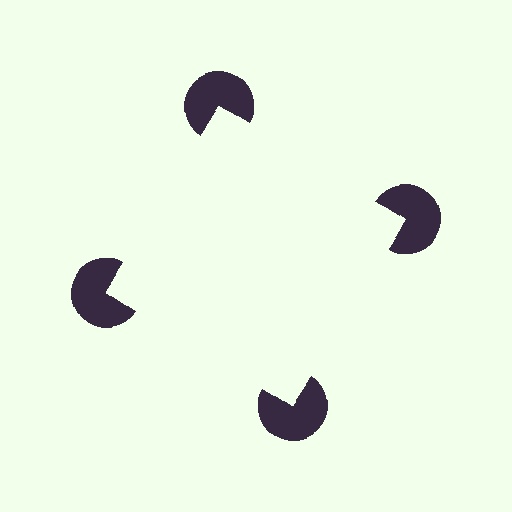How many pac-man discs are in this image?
There are 4 — one at each vertex of the illusory square.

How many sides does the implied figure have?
4 sides.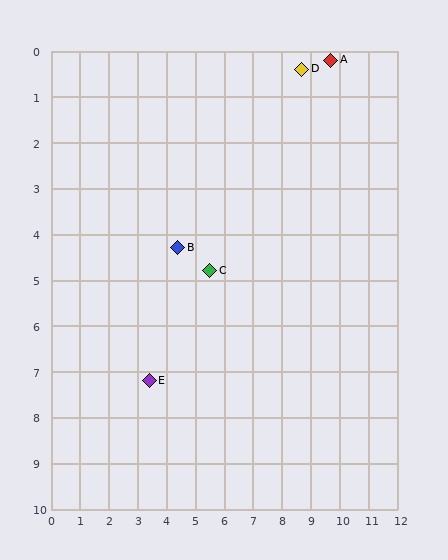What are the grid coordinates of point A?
Point A is at approximately (9.7, 0.2).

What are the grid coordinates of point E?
Point E is at approximately (3.4, 7.2).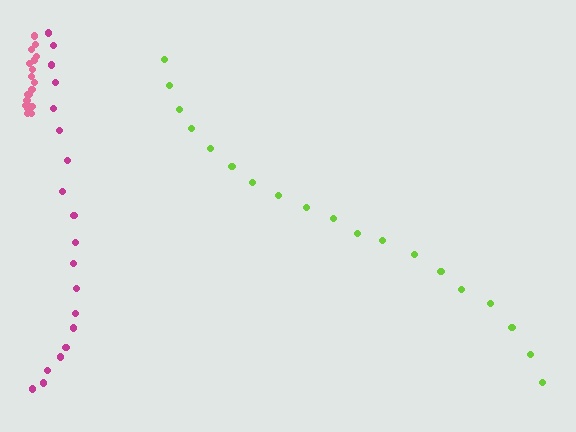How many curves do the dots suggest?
There are 3 distinct paths.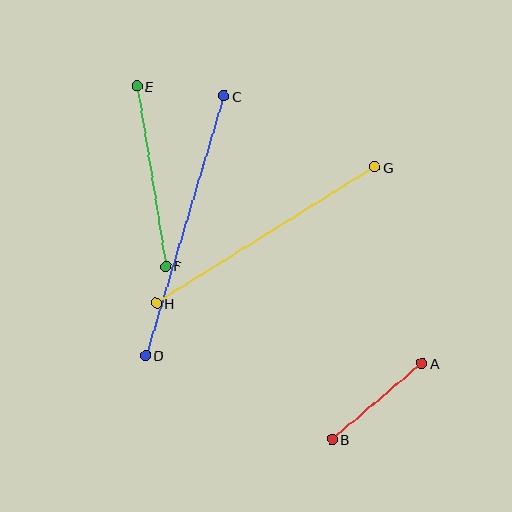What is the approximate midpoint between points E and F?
The midpoint is at approximately (151, 176) pixels.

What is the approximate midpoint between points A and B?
The midpoint is at approximately (377, 401) pixels.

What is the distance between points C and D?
The distance is approximately 270 pixels.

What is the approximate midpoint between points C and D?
The midpoint is at approximately (185, 226) pixels.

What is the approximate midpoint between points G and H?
The midpoint is at approximately (265, 235) pixels.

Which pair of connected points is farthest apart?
Points C and D are farthest apart.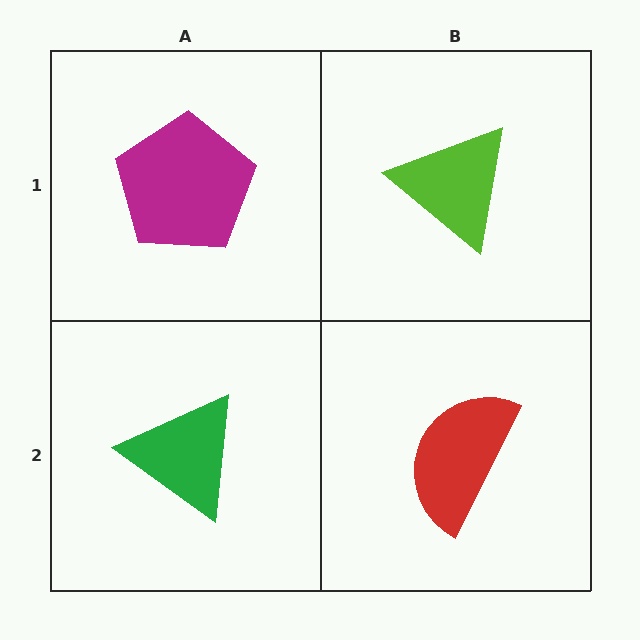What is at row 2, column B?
A red semicircle.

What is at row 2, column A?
A green triangle.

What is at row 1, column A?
A magenta pentagon.